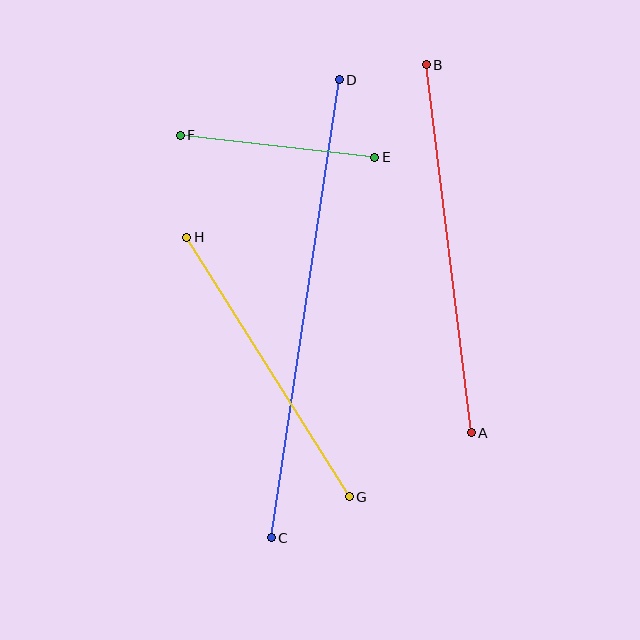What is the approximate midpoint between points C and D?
The midpoint is at approximately (305, 309) pixels.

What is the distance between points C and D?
The distance is approximately 463 pixels.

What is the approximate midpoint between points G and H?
The midpoint is at approximately (268, 367) pixels.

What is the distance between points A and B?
The distance is approximately 371 pixels.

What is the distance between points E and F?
The distance is approximately 196 pixels.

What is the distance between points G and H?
The distance is approximately 306 pixels.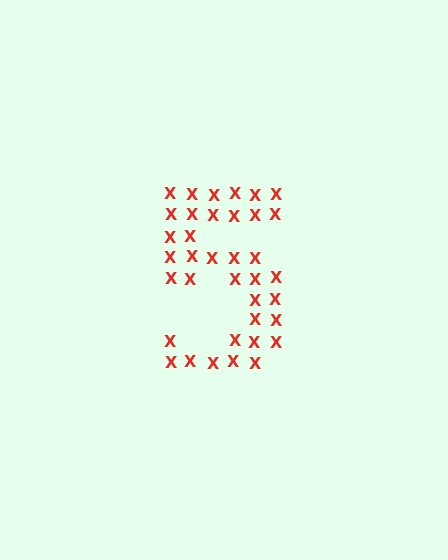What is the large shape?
The large shape is the digit 5.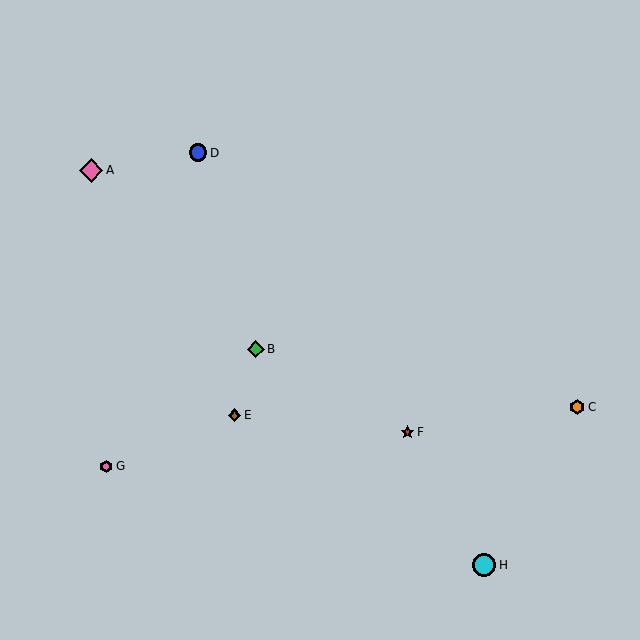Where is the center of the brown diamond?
The center of the brown diamond is at (235, 415).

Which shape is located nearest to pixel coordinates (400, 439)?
The red star (labeled F) at (408, 432) is nearest to that location.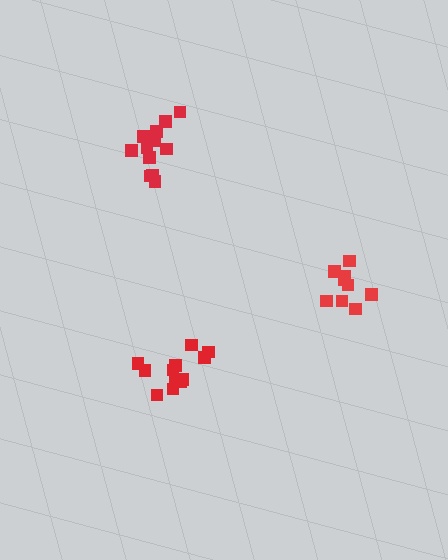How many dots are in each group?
Group 1: 12 dots, Group 2: 12 dots, Group 3: 9 dots (33 total).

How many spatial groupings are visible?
There are 3 spatial groupings.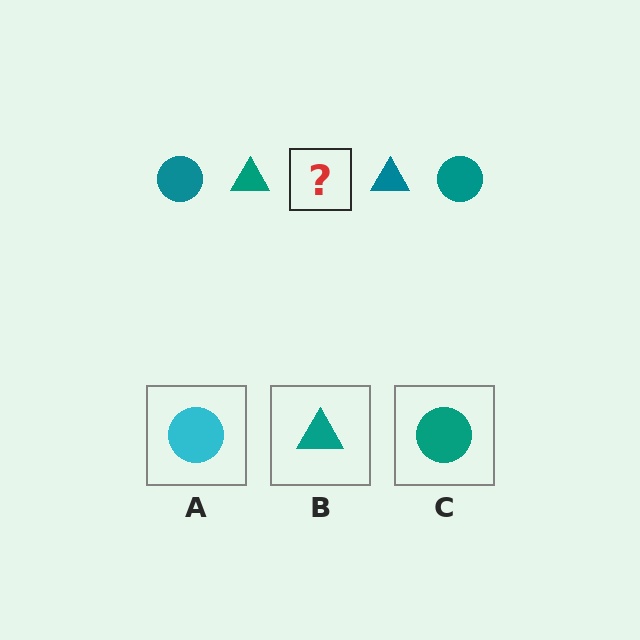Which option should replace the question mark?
Option C.